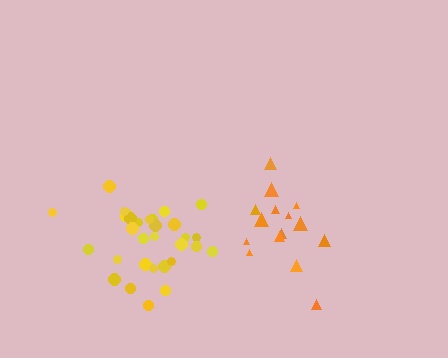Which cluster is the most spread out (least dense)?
Orange.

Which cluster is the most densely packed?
Yellow.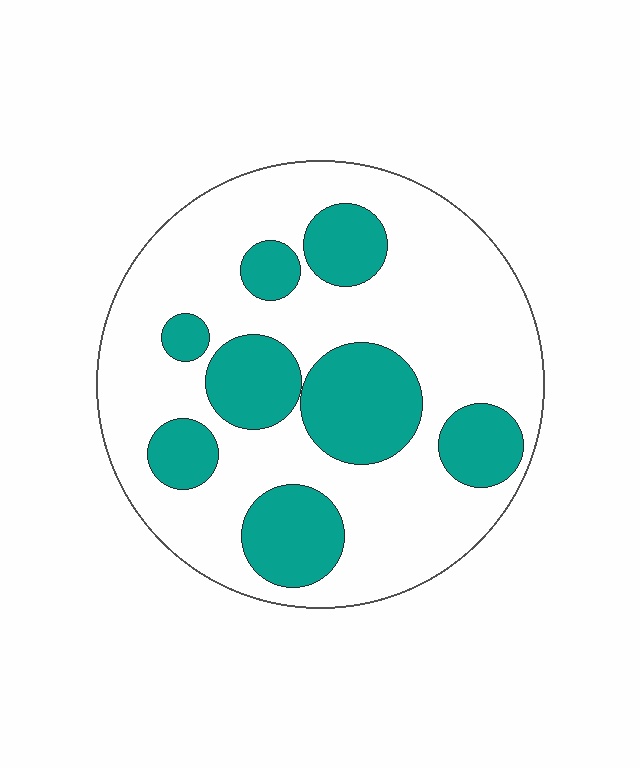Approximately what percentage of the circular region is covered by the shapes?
Approximately 30%.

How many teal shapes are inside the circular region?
8.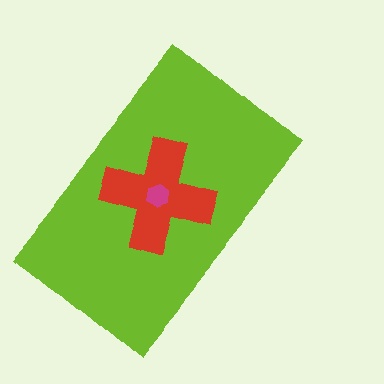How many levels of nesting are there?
3.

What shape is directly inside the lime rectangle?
The red cross.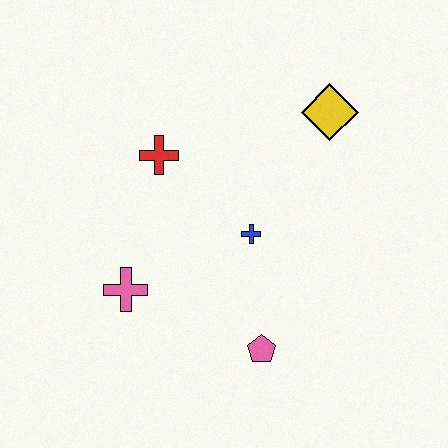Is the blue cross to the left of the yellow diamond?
Yes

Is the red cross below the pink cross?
No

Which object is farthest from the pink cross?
The yellow diamond is farthest from the pink cross.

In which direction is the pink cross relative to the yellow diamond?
The pink cross is to the left of the yellow diamond.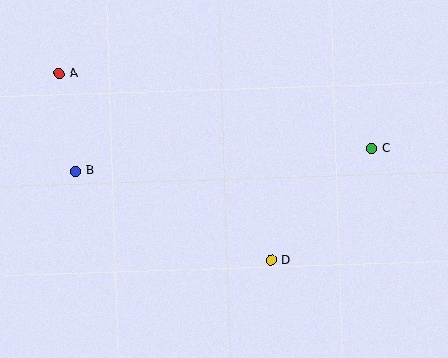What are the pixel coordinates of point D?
Point D is at (271, 260).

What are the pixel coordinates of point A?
Point A is at (59, 74).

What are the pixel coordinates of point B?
Point B is at (76, 171).